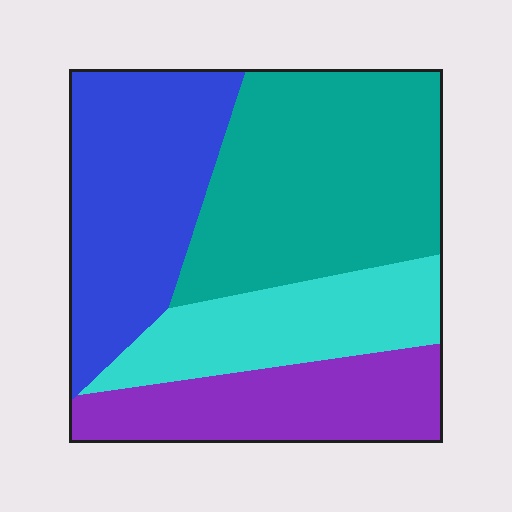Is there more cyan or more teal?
Teal.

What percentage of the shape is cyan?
Cyan takes up about one fifth (1/5) of the shape.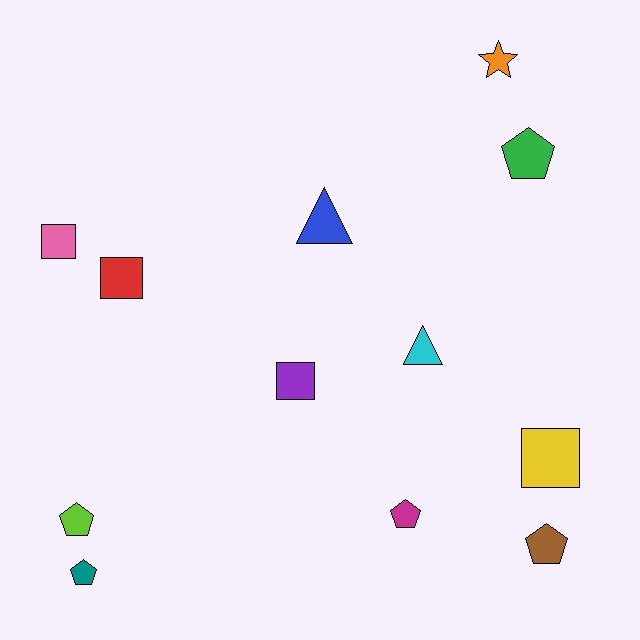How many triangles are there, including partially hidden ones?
There are 2 triangles.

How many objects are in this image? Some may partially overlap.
There are 12 objects.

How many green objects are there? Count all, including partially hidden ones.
There is 1 green object.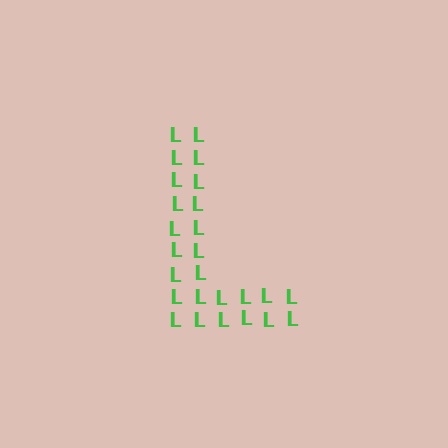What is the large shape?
The large shape is the letter L.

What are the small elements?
The small elements are letter L's.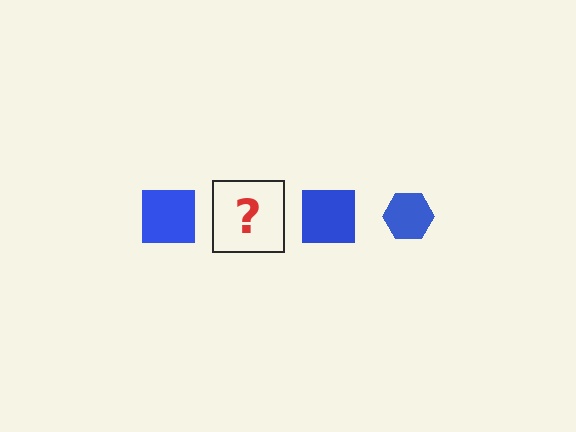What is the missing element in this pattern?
The missing element is a blue hexagon.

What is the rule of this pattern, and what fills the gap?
The rule is that the pattern cycles through square, hexagon shapes in blue. The gap should be filled with a blue hexagon.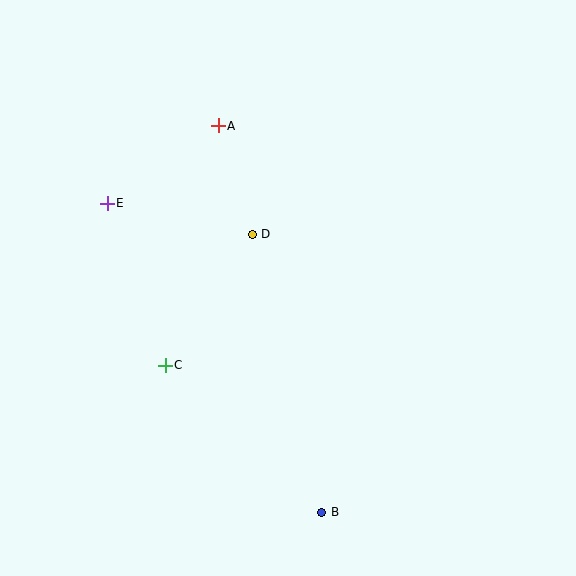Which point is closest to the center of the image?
Point D at (252, 234) is closest to the center.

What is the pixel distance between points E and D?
The distance between E and D is 148 pixels.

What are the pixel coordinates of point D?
Point D is at (252, 234).